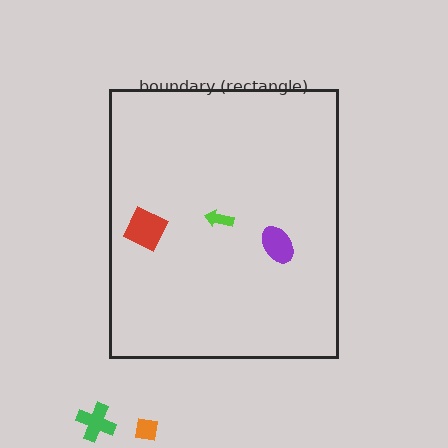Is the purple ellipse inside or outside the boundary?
Inside.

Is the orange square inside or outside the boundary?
Outside.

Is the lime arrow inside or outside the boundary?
Inside.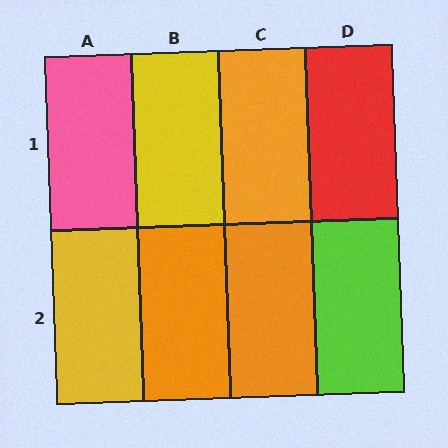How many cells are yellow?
2 cells are yellow.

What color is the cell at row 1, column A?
Pink.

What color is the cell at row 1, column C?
Orange.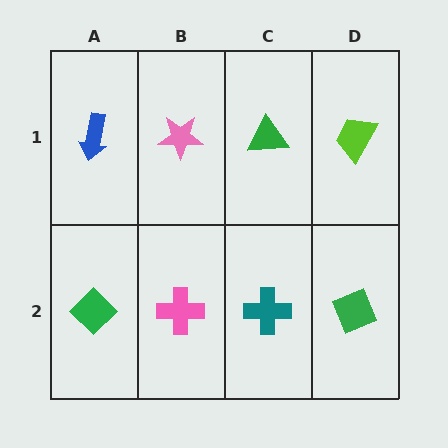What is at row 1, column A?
A blue arrow.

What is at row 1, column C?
A green triangle.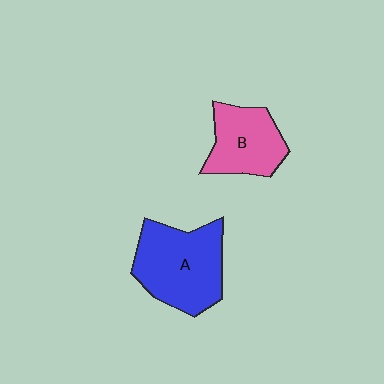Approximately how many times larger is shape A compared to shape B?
Approximately 1.5 times.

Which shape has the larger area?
Shape A (blue).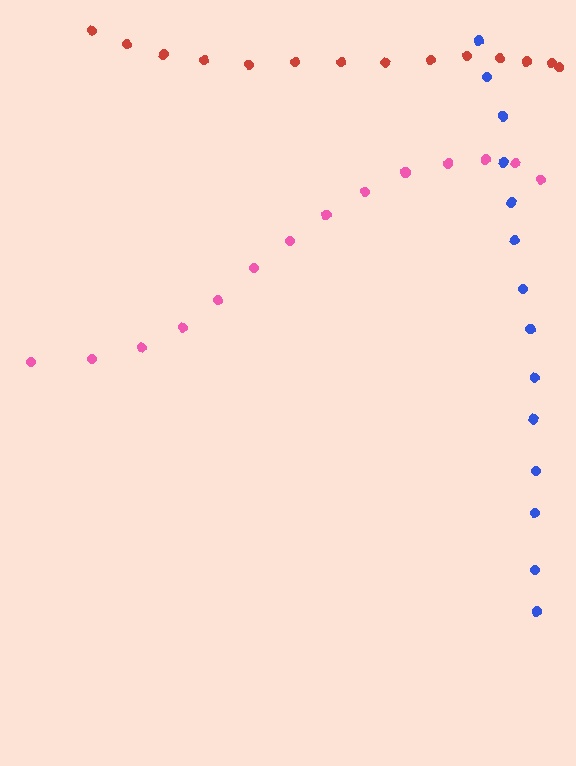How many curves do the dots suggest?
There are 3 distinct paths.